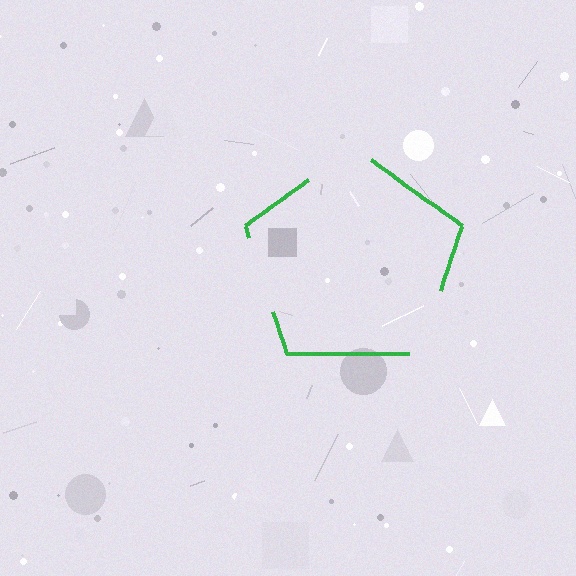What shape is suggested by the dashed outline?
The dashed outline suggests a pentagon.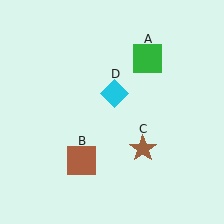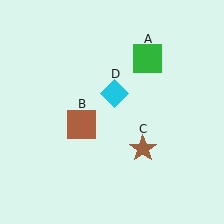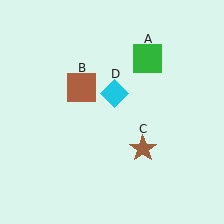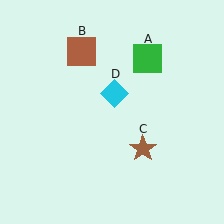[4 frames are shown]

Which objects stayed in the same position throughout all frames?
Green square (object A) and brown star (object C) and cyan diamond (object D) remained stationary.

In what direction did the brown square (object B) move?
The brown square (object B) moved up.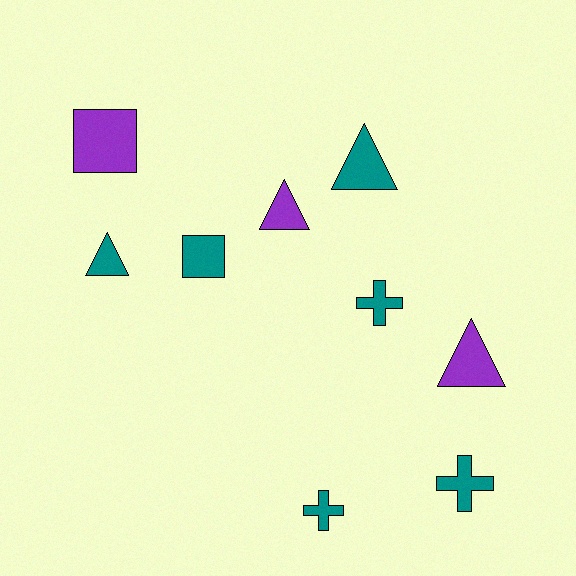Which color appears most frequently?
Teal, with 6 objects.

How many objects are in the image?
There are 9 objects.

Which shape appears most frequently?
Triangle, with 4 objects.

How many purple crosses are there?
There are no purple crosses.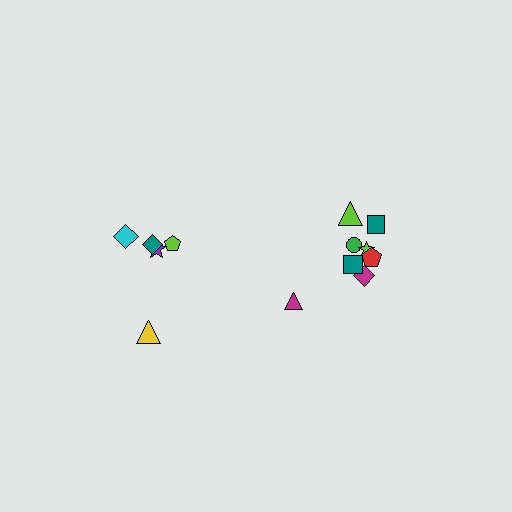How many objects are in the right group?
There are 8 objects.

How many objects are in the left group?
There are 5 objects.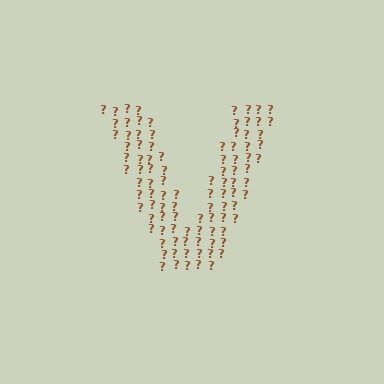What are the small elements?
The small elements are question marks.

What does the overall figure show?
The overall figure shows the letter V.